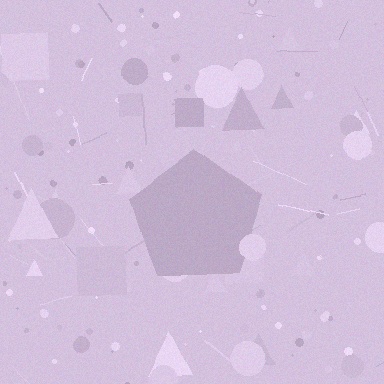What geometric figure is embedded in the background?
A pentagon is embedded in the background.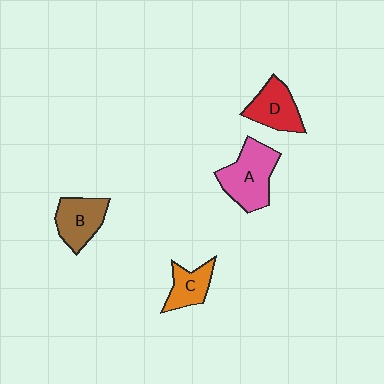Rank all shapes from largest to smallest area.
From largest to smallest: A (pink), B (brown), D (red), C (orange).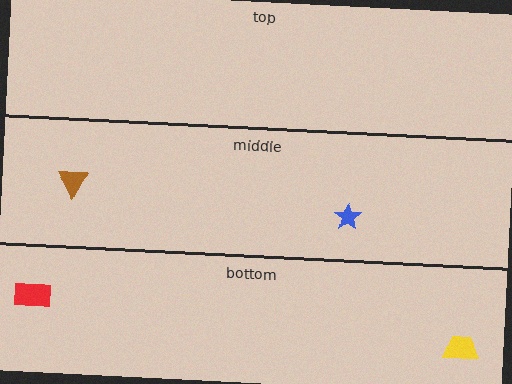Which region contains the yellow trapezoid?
The bottom region.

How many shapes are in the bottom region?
2.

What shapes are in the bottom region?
The red rectangle, the yellow trapezoid.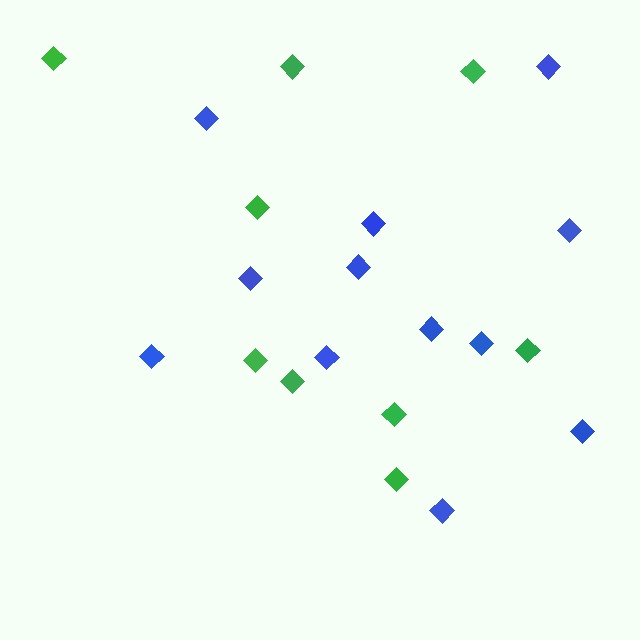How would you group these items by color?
There are 2 groups: one group of green diamonds (9) and one group of blue diamonds (12).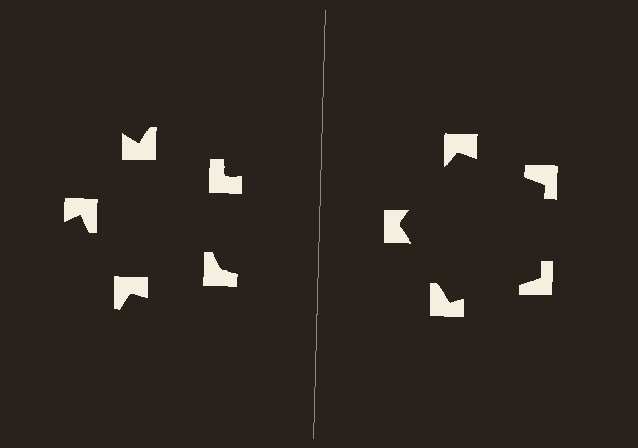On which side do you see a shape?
An illusory pentagon appears on the right side. On the left side the wedge cuts are rotated, so no coherent shape forms.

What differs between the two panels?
The notched squares are positioned identically on both sides; only the wedge orientations differ. On the right they align to a pentagon; on the left they are misaligned.